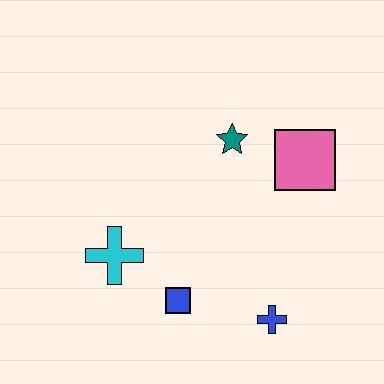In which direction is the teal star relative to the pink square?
The teal star is to the left of the pink square.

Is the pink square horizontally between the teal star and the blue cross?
No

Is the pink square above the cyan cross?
Yes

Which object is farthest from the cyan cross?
The pink square is farthest from the cyan cross.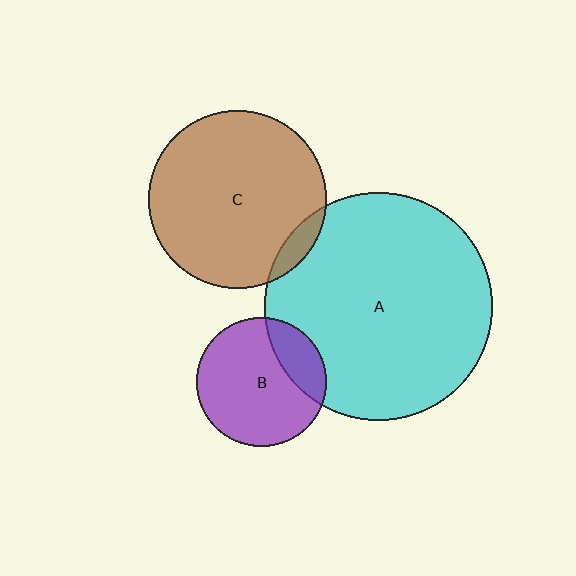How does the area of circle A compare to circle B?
Approximately 3.1 times.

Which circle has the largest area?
Circle A (cyan).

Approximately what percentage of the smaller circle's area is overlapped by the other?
Approximately 5%.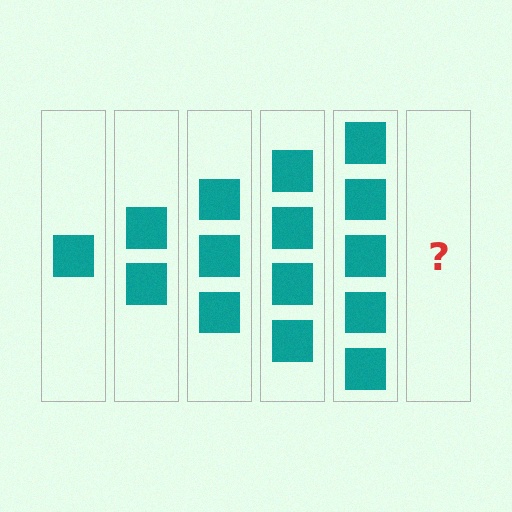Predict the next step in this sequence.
The next step is 6 squares.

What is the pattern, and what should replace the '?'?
The pattern is that each step adds one more square. The '?' should be 6 squares.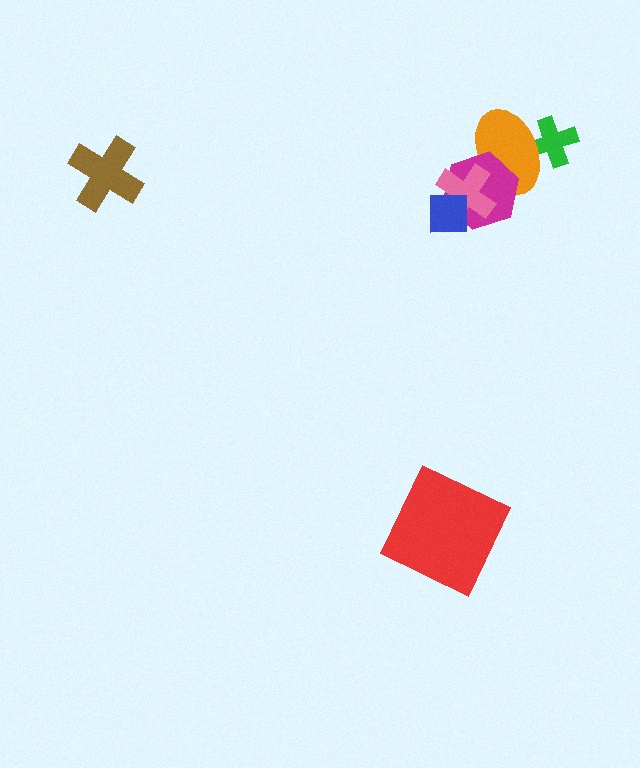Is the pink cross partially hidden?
Yes, it is partially covered by another shape.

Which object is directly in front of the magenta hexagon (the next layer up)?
The pink cross is directly in front of the magenta hexagon.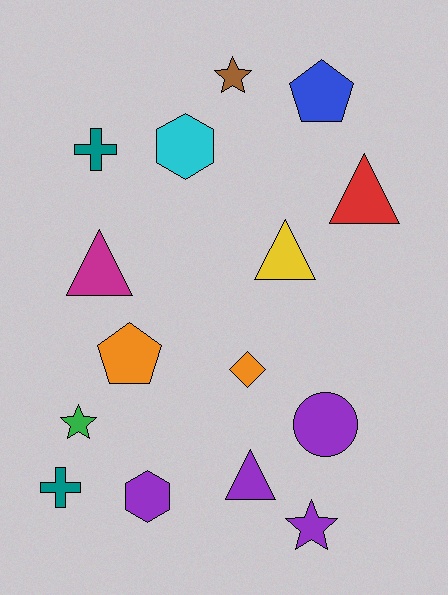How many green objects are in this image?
There is 1 green object.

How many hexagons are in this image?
There are 2 hexagons.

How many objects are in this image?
There are 15 objects.